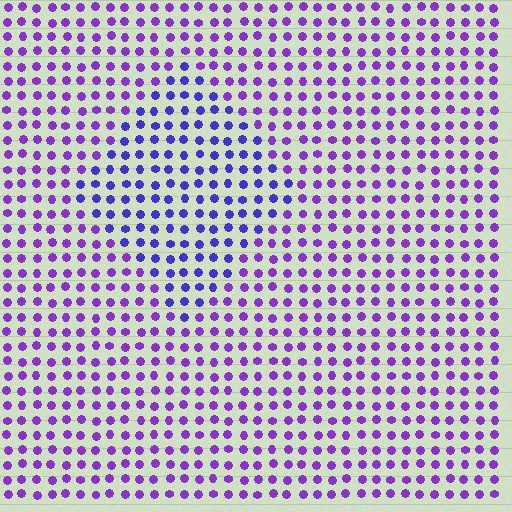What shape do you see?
I see a diamond.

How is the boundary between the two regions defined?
The boundary is defined purely by a slight shift in hue (about 29 degrees). Spacing, size, and orientation are identical on both sides.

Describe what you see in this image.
The image is filled with small purple elements in a uniform arrangement. A diamond-shaped region is visible where the elements are tinted to a slightly different hue, forming a subtle color boundary.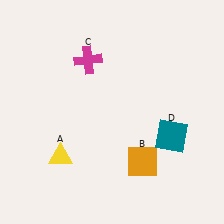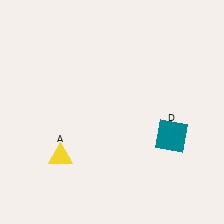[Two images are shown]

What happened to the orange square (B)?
The orange square (B) was removed in Image 2. It was in the bottom-right area of Image 1.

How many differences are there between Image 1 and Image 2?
There are 2 differences between the two images.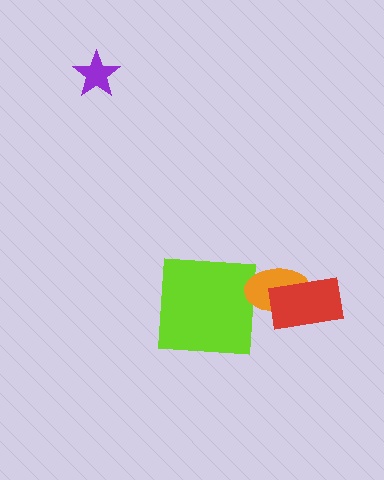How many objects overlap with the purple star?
0 objects overlap with the purple star.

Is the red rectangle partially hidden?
No, no other shape covers it.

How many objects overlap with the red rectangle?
1 object overlaps with the red rectangle.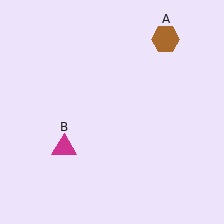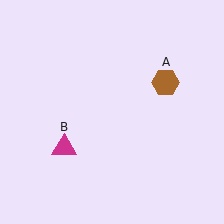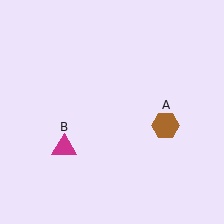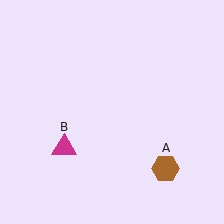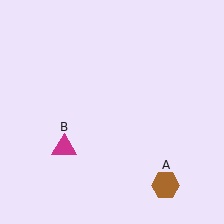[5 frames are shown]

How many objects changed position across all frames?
1 object changed position: brown hexagon (object A).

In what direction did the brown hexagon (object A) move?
The brown hexagon (object A) moved down.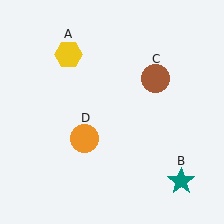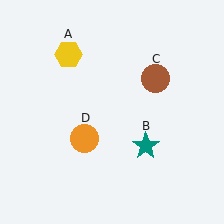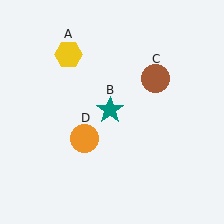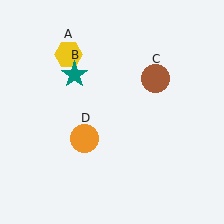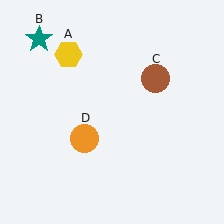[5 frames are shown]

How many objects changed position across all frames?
1 object changed position: teal star (object B).